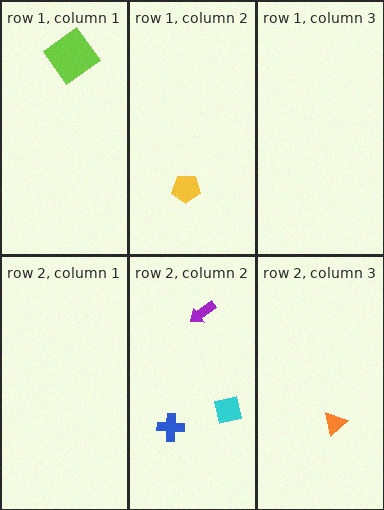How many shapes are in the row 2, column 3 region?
1.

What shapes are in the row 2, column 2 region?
The cyan square, the blue cross, the purple arrow.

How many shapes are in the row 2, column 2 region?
3.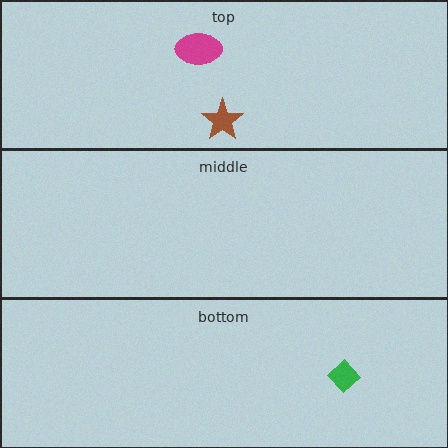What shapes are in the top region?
The brown star, the magenta ellipse.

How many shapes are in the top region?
2.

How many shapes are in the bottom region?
1.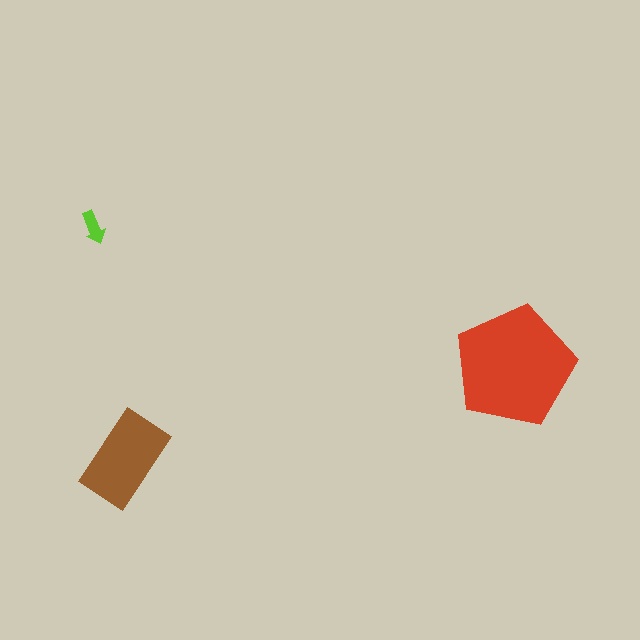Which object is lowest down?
The brown rectangle is bottommost.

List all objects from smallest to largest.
The lime arrow, the brown rectangle, the red pentagon.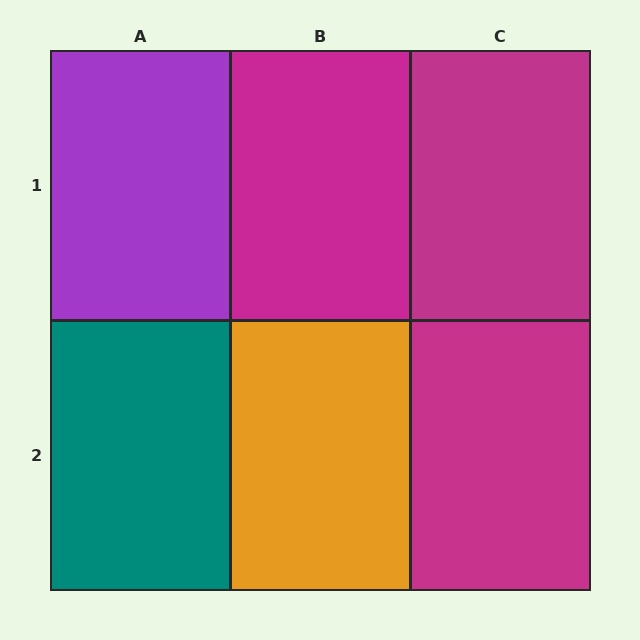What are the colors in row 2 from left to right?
Teal, orange, magenta.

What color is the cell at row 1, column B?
Magenta.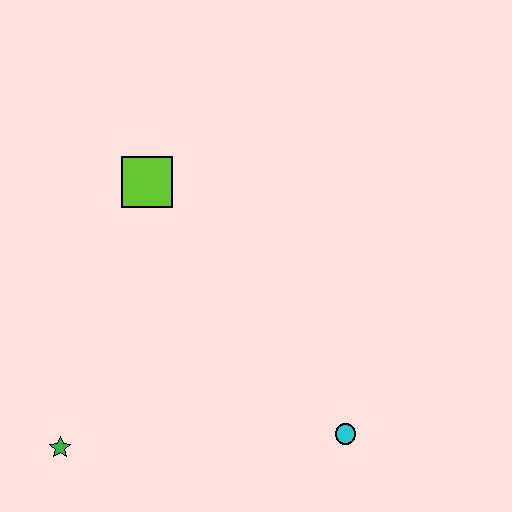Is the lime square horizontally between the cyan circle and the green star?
Yes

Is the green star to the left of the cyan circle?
Yes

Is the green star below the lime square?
Yes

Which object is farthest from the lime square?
The cyan circle is farthest from the lime square.